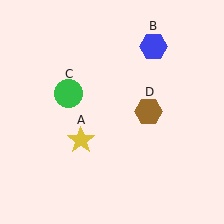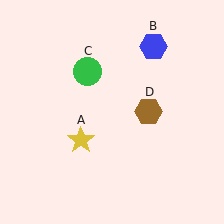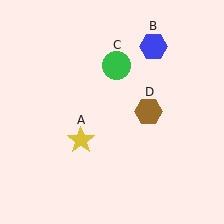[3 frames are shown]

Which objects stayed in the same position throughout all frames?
Yellow star (object A) and blue hexagon (object B) and brown hexagon (object D) remained stationary.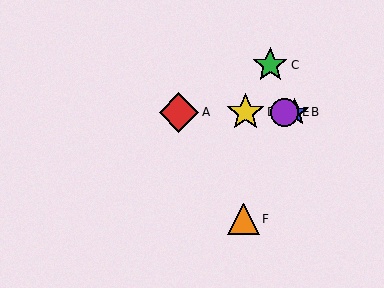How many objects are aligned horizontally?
4 objects (A, B, D, E) are aligned horizontally.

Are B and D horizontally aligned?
Yes, both are at y≈112.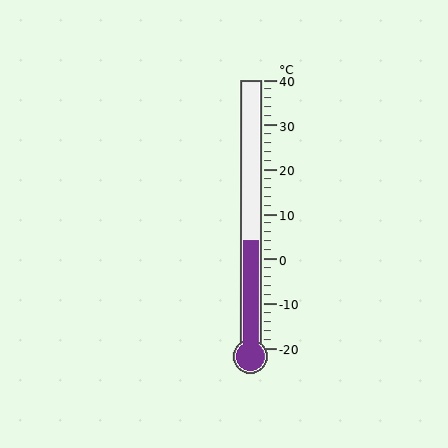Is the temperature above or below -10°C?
The temperature is above -10°C.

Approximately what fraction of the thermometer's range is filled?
The thermometer is filled to approximately 40% of its range.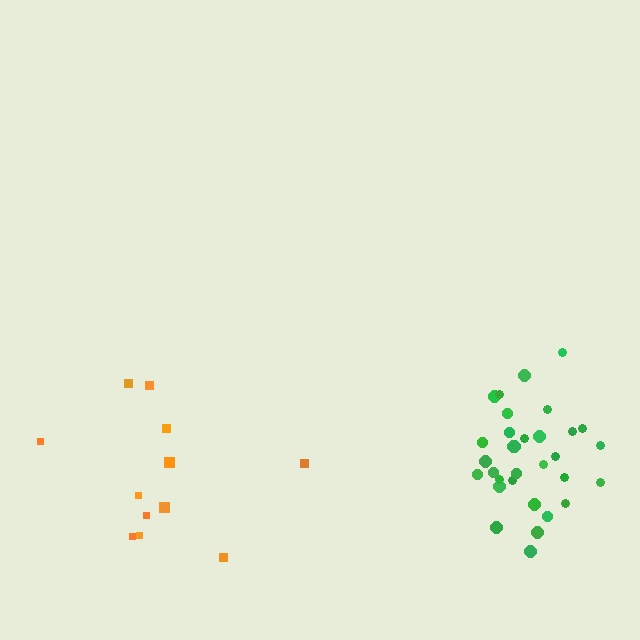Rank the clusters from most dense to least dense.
green, orange.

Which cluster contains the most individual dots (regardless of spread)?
Green (32).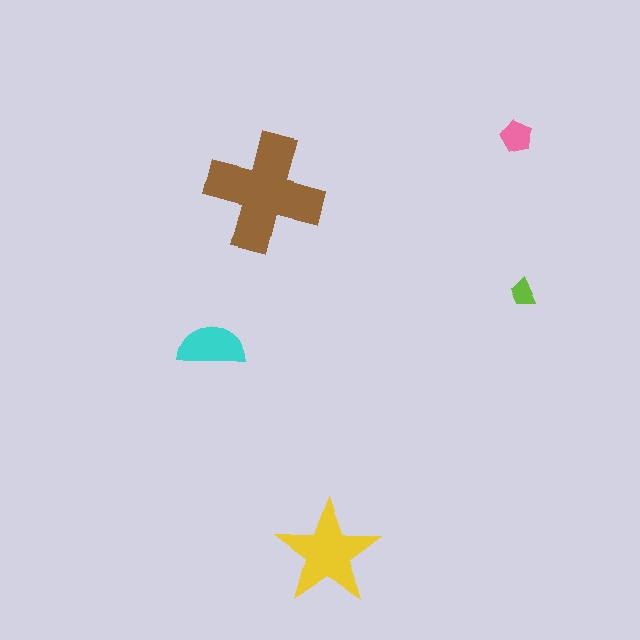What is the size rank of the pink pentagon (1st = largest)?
4th.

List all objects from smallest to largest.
The lime trapezoid, the pink pentagon, the cyan semicircle, the yellow star, the brown cross.